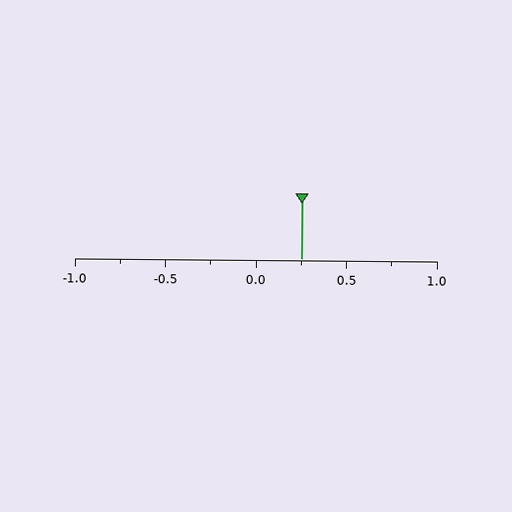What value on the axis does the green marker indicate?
The marker indicates approximately 0.25.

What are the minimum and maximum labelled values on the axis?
The axis runs from -1.0 to 1.0.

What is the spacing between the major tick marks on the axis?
The major ticks are spaced 0.5 apart.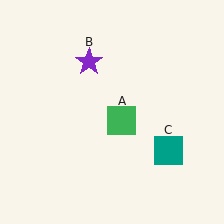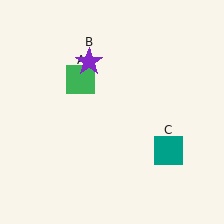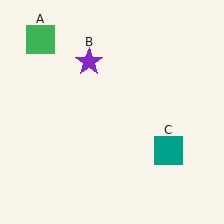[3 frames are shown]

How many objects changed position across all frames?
1 object changed position: green square (object A).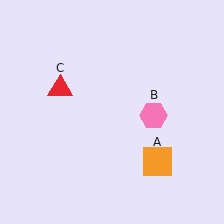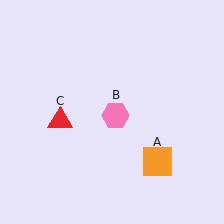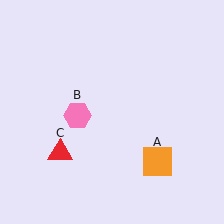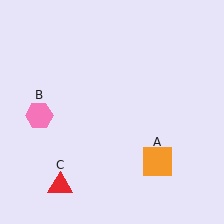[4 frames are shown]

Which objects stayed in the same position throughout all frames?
Orange square (object A) remained stationary.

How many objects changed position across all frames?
2 objects changed position: pink hexagon (object B), red triangle (object C).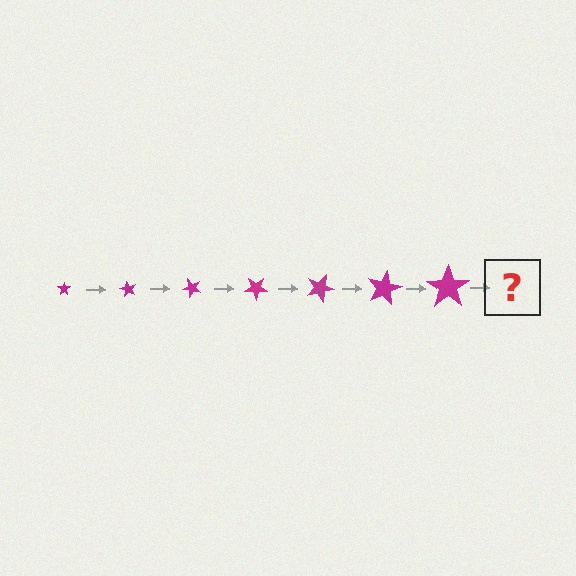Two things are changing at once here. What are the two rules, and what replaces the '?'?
The two rules are that the star grows larger each step and it rotates 60 degrees each step. The '?' should be a star, larger than the previous one and rotated 420 degrees from the start.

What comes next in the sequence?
The next element should be a star, larger than the previous one and rotated 420 degrees from the start.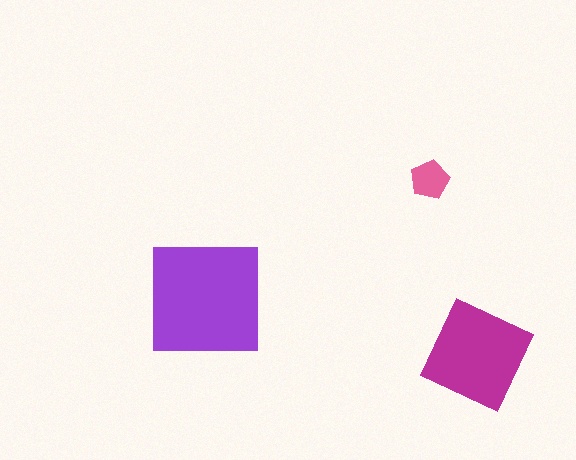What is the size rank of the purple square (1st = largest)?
1st.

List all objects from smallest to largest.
The pink pentagon, the magenta diamond, the purple square.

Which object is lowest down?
The magenta diamond is bottommost.